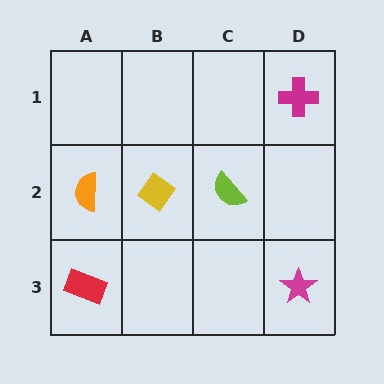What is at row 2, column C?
A lime semicircle.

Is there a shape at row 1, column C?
No, that cell is empty.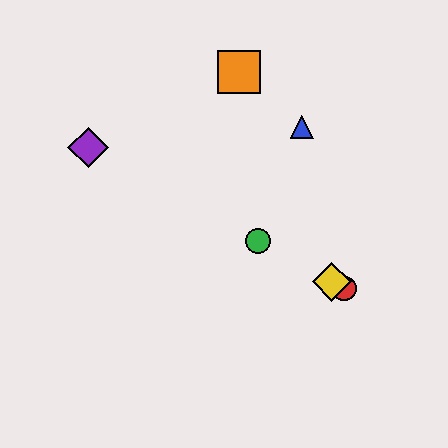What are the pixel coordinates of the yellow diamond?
The yellow diamond is at (332, 282).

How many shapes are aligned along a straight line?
4 shapes (the red circle, the green circle, the yellow diamond, the purple diamond) are aligned along a straight line.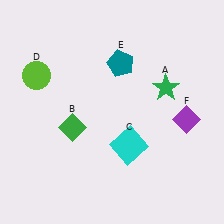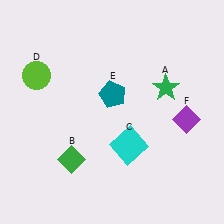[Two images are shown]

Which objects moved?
The objects that moved are: the green diamond (B), the teal pentagon (E).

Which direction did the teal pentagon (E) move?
The teal pentagon (E) moved down.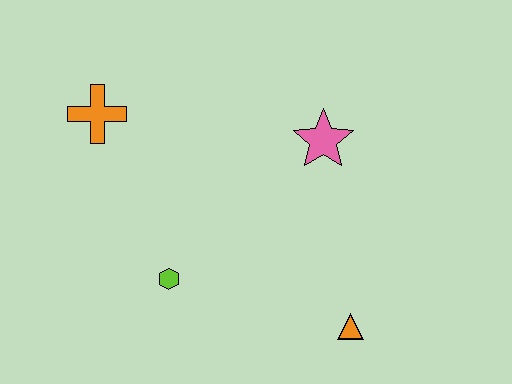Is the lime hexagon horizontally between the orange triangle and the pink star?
No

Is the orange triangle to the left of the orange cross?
No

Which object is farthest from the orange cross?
The orange triangle is farthest from the orange cross.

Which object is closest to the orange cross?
The lime hexagon is closest to the orange cross.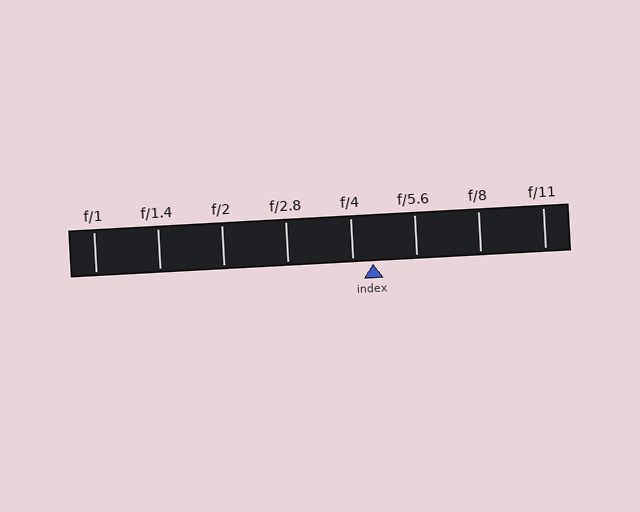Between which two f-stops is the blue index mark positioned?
The index mark is between f/4 and f/5.6.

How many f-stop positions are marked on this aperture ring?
There are 8 f-stop positions marked.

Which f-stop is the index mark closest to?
The index mark is closest to f/4.